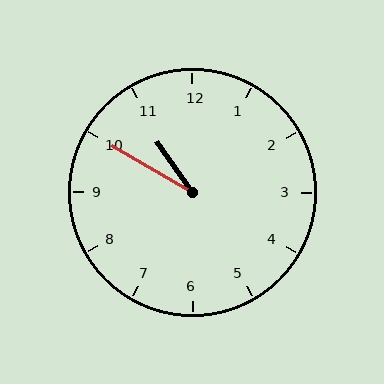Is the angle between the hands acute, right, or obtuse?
It is acute.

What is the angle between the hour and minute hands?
Approximately 25 degrees.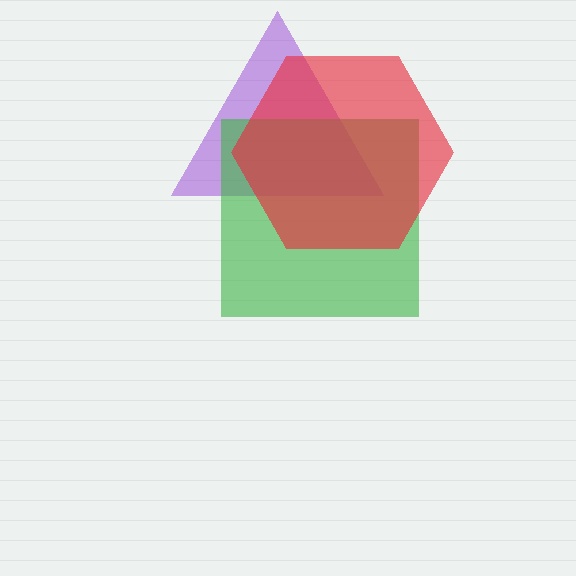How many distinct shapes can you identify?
There are 3 distinct shapes: a purple triangle, a green square, a red hexagon.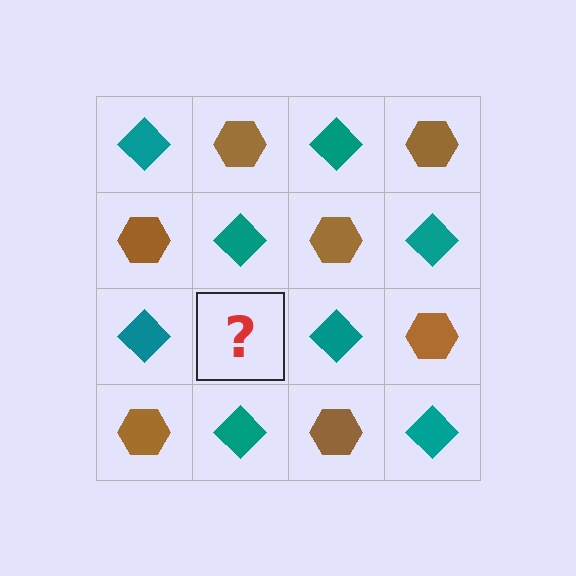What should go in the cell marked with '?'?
The missing cell should contain a brown hexagon.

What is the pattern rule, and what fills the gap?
The rule is that it alternates teal diamond and brown hexagon in a checkerboard pattern. The gap should be filled with a brown hexagon.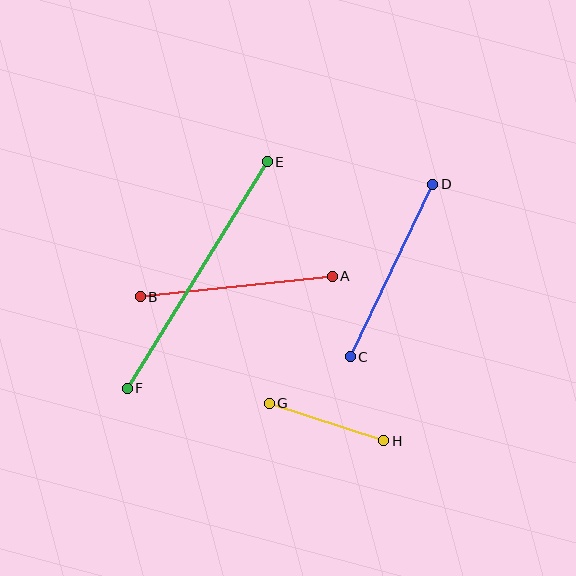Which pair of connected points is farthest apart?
Points E and F are farthest apart.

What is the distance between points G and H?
The distance is approximately 120 pixels.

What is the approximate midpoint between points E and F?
The midpoint is at approximately (197, 275) pixels.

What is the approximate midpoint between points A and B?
The midpoint is at approximately (236, 286) pixels.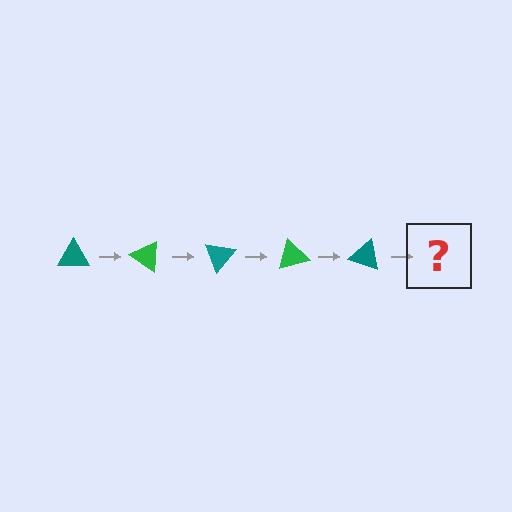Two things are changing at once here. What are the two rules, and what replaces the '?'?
The two rules are that it rotates 35 degrees each step and the color cycles through teal and green. The '?' should be a green triangle, rotated 175 degrees from the start.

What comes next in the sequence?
The next element should be a green triangle, rotated 175 degrees from the start.